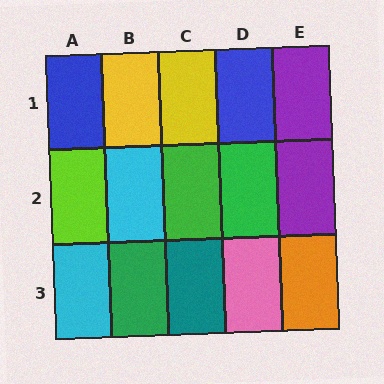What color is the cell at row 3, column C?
Teal.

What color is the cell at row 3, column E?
Orange.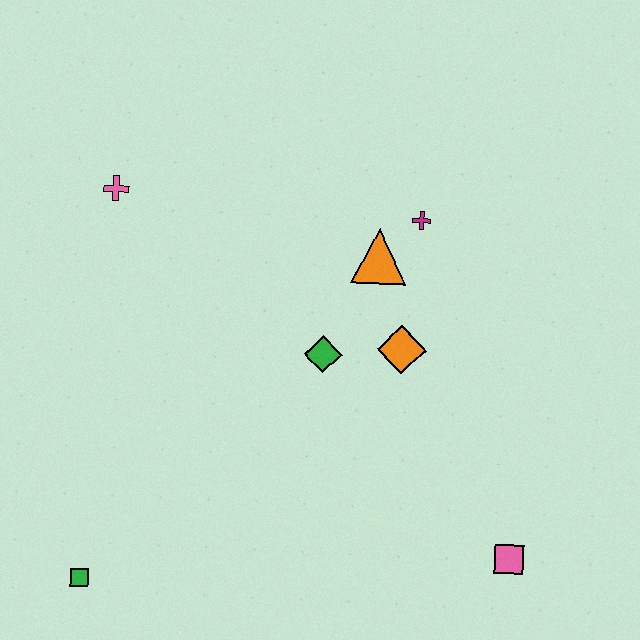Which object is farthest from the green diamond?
The green square is farthest from the green diamond.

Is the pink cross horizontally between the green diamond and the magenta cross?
No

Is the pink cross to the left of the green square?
No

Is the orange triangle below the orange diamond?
No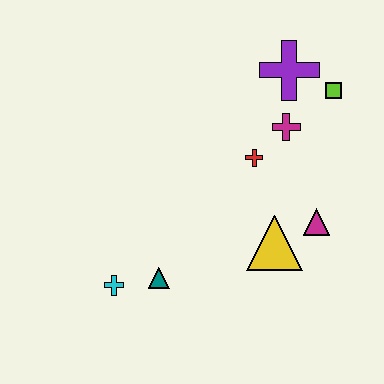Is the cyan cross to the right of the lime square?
No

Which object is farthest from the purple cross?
The cyan cross is farthest from the purple cross.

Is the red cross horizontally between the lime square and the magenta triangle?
No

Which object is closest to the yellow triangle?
The magenta triangle is closest to the yellow triangle.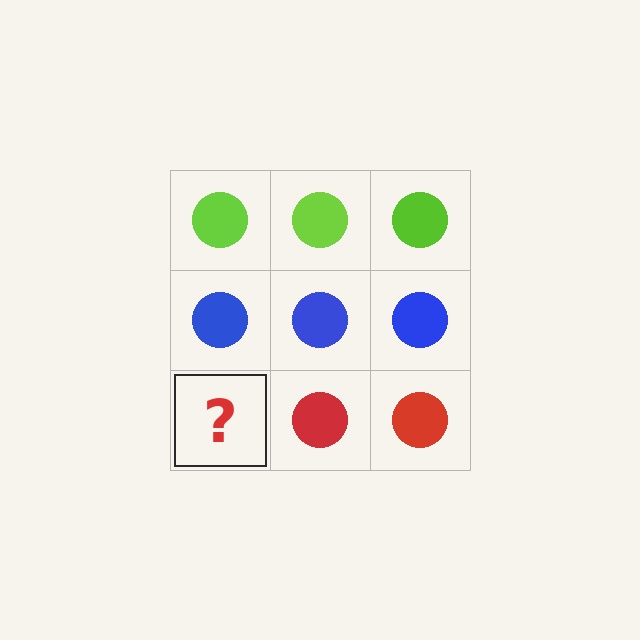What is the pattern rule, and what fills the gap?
The rule is that each row has a consistent color. The gap should be filled with a red circle.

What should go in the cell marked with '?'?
The missing cell should contain a red circle.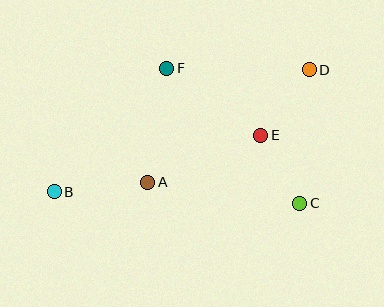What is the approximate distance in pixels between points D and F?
The distance between D and F is approximately 143 pixels.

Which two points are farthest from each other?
Points B and D are farthest from each other.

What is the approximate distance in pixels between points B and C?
The distance between B and C is approximately 246 pixels.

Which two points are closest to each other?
Points C and E are closest to each other.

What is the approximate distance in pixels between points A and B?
The distance between A and B is approximately 94 pixels.